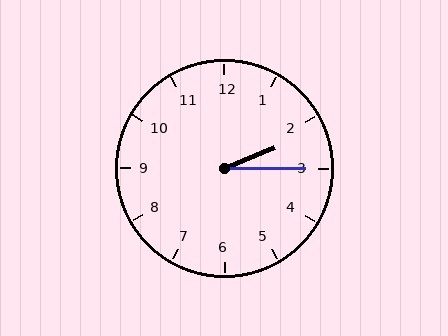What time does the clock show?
2:15.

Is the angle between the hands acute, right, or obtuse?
It is acute.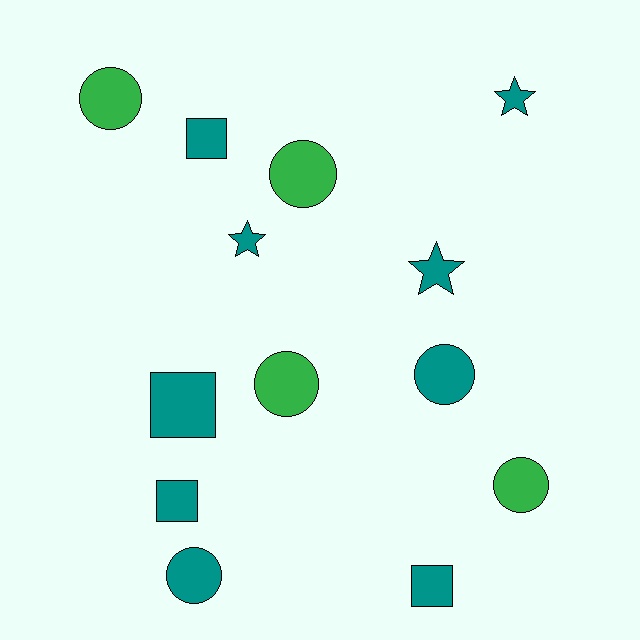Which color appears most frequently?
Teal, with 9 objects.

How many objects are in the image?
There are 13 objects.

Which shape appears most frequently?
Circle, with 6 objects.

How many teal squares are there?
There are 4 teal squares.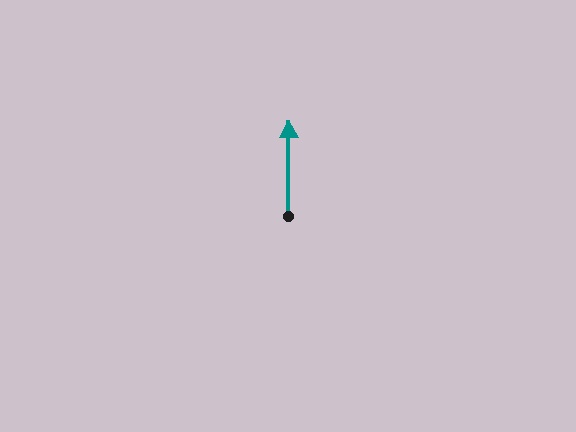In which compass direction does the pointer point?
North.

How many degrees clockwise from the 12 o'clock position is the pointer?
Approximately 0 degrees.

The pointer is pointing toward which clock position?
Roughly 12 o'clock.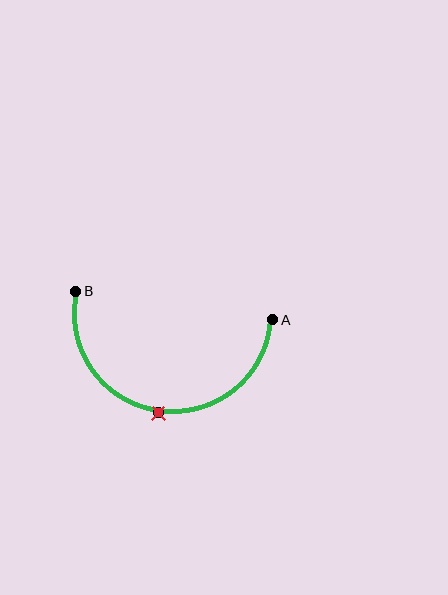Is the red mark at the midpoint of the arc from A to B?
Yes. The red mark lies on the arc at equal arc-length from both A and B — it is the arc midpoint.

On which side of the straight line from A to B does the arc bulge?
The arc bulges below the straight line connecting A and B.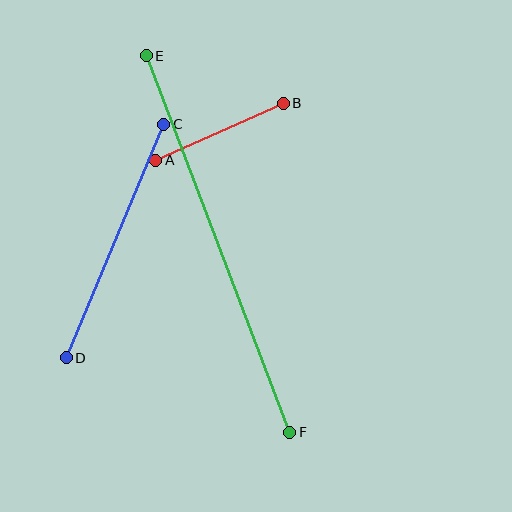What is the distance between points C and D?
The distance is approximately 253 pixels.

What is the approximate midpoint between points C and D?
The midpoint is at approximately (115, 241) pixels.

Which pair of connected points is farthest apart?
Points E and F are farthest apart.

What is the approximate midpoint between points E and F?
The midpoint is at approximately (218, 244) pixels.